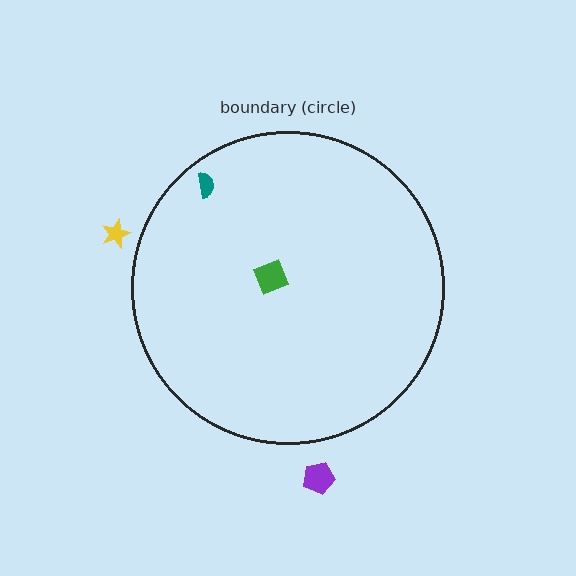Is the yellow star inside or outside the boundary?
Outside.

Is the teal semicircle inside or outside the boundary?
Inside.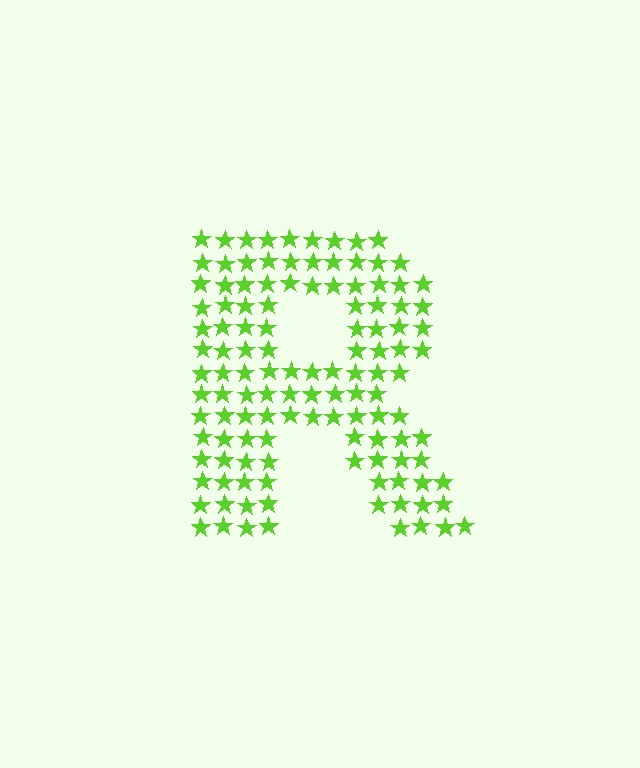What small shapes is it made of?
It is made of small stars.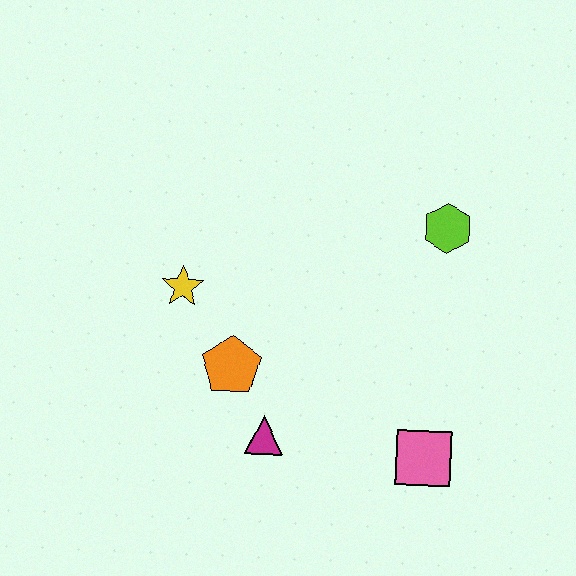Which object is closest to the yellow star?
The orange pentagon is closest to the yellow star.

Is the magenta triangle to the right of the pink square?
No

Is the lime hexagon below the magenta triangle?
No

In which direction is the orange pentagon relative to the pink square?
The orange pentagon is to the left of the pink square.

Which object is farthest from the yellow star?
The pink square is farthest from the yellow star.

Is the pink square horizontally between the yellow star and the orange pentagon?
No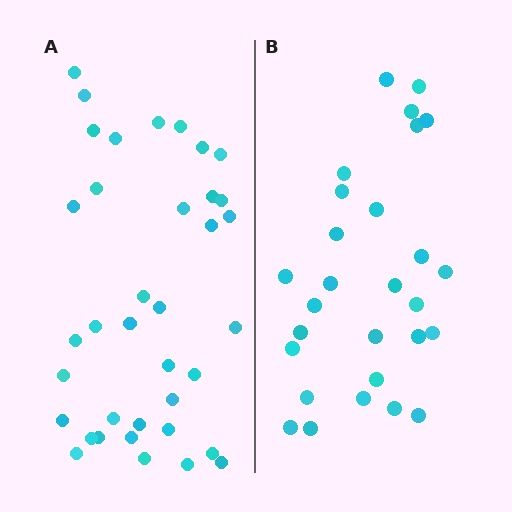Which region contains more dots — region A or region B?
Region A (the left region) has more dots.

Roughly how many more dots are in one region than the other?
Region A has roughly 8 or so more dots than region B.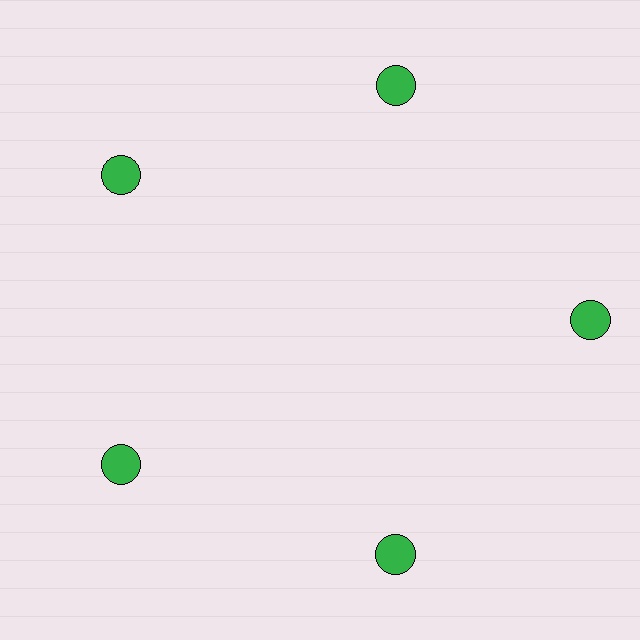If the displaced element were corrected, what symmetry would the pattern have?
It would have 5-fold rotational symmetry — the pattern would map onto itself every 72 degrees.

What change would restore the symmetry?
The symmetry would be restored by moving it inward, back onto the ring so that all 5 circles sit at equal angles and equal distance from the center.